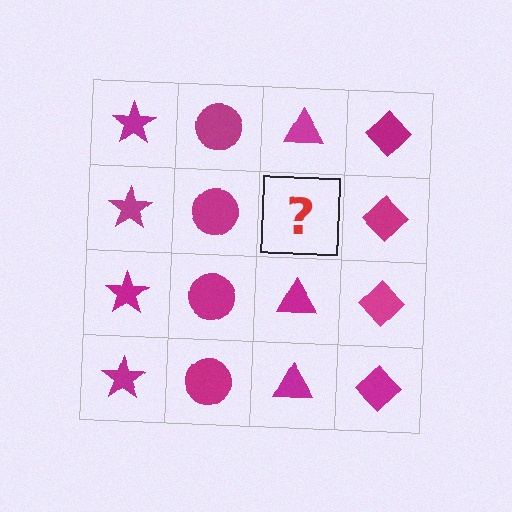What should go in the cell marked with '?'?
The missing cell should contain a magenta triangle.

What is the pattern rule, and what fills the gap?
The rule is that each column has a consistent shape. The gap should be filled with a magenta triangle.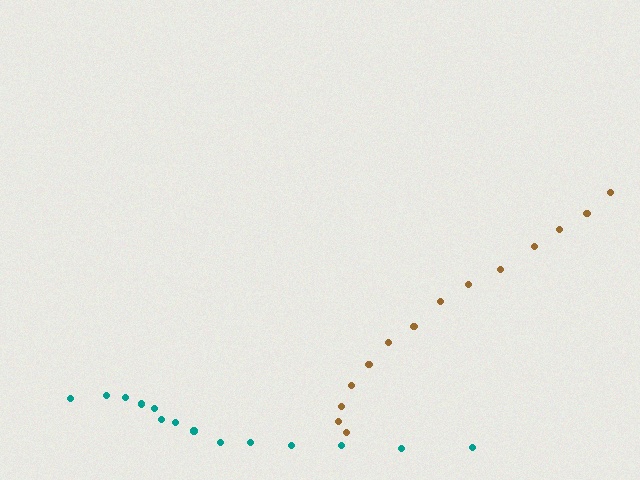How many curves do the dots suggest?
There are 2 distinct paths.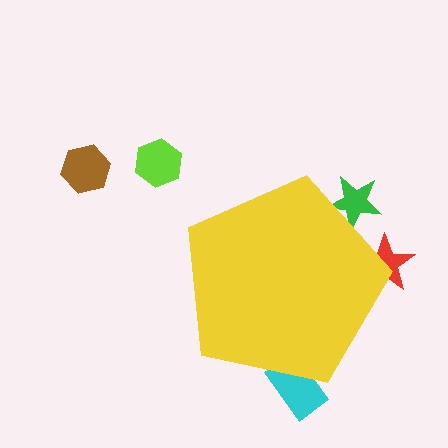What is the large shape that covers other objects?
A yellow pentagon.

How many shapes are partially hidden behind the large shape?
3 shapes are partially hidden.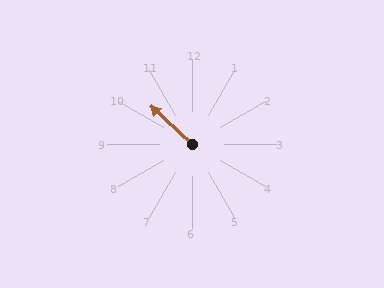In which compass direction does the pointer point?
Northwest.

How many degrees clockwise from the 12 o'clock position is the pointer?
Approximately 313 degrees.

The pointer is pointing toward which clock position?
Roughly 10 o'clock.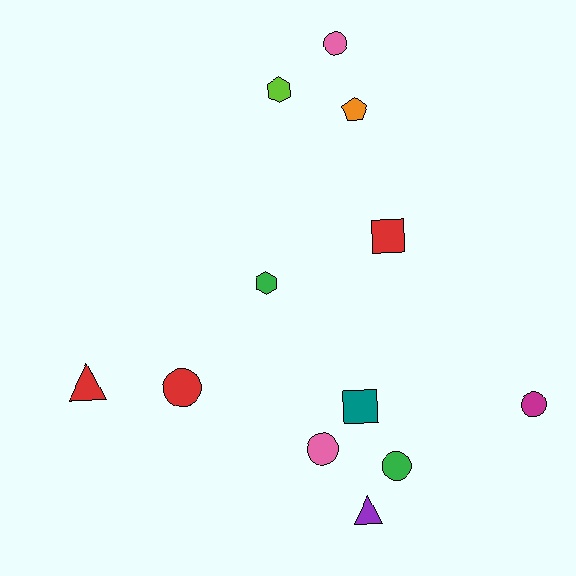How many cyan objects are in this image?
There are no cyan objects.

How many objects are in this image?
There are 12 objects.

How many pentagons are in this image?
There is 1 pentagon.